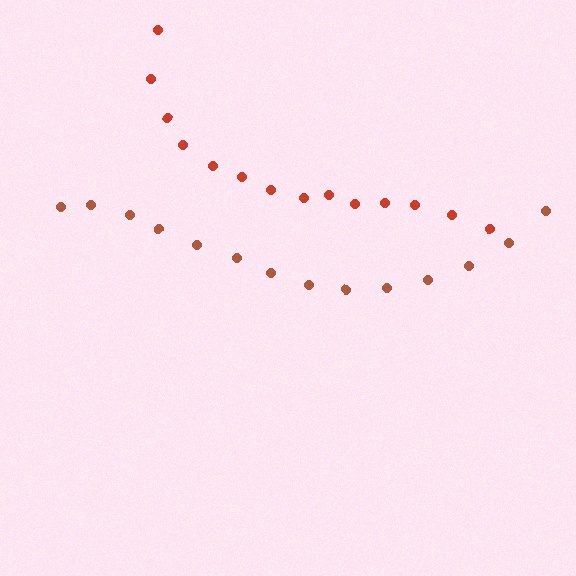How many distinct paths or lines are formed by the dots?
There are 2 distinct paths.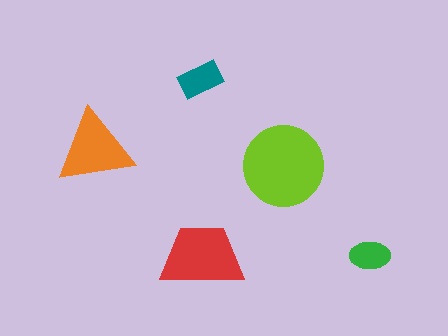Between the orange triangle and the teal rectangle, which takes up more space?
The orange triangle.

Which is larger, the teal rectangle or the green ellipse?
The teal rectangle.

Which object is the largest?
The lime circle.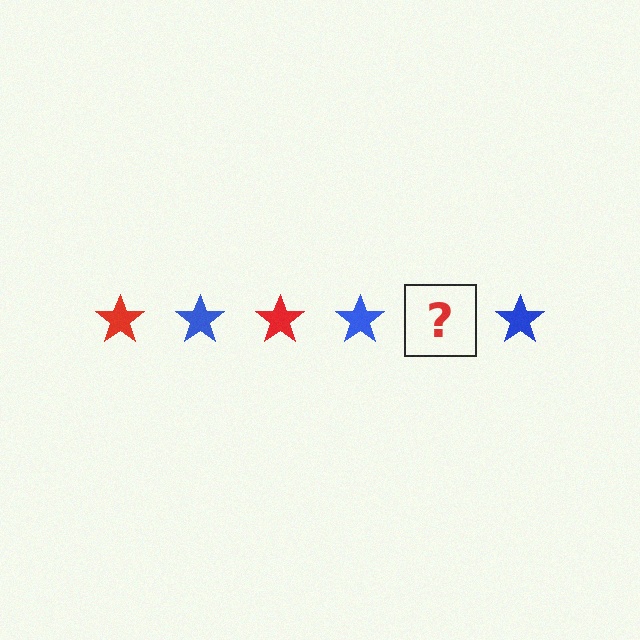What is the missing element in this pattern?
The missing element is a red star.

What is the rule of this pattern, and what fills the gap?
The rule is that the pattern cycles through red, blue stars. The gap should be filled with a red star.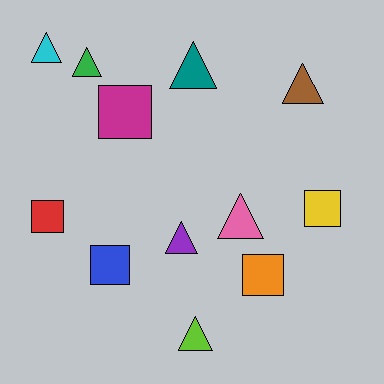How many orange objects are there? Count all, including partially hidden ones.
There is 1 orange object.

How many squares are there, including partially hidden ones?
There are 5 squares.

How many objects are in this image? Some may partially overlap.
There are 12 objects.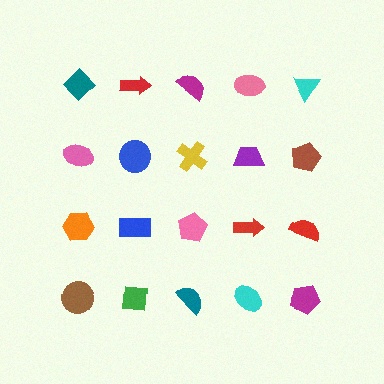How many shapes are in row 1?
5 shapes.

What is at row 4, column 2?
A green square.